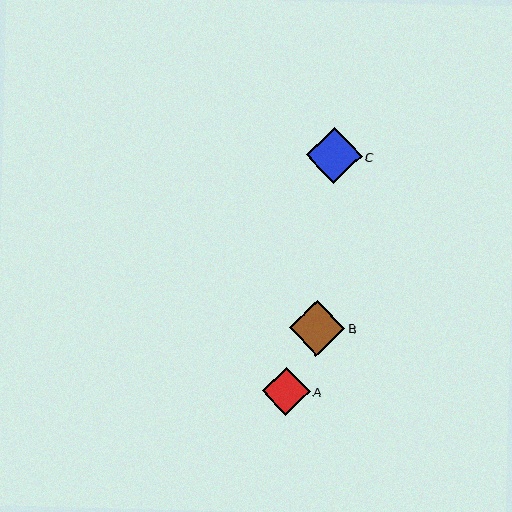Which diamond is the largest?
Diamond C is the largest with a size of approximately 56 pixels.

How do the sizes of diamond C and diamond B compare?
Diamond C and diamond B are approximately the same size.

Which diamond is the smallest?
Diamond A is the smallest with a size of approximately 48 pixels.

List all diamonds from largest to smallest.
From largest to smallest: C, B, A.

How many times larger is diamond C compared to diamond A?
Diamond C is approximately 1.2 times the size of diamond A.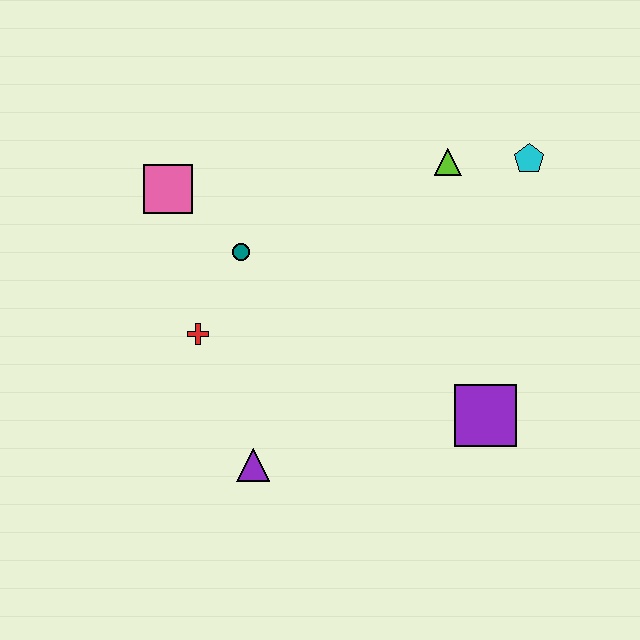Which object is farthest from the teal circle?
The cyan pentagon is farthest from the teal circle.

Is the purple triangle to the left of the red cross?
No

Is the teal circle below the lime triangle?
Yes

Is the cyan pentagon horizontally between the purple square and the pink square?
No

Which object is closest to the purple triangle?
The red cross is closest to the purple triangle.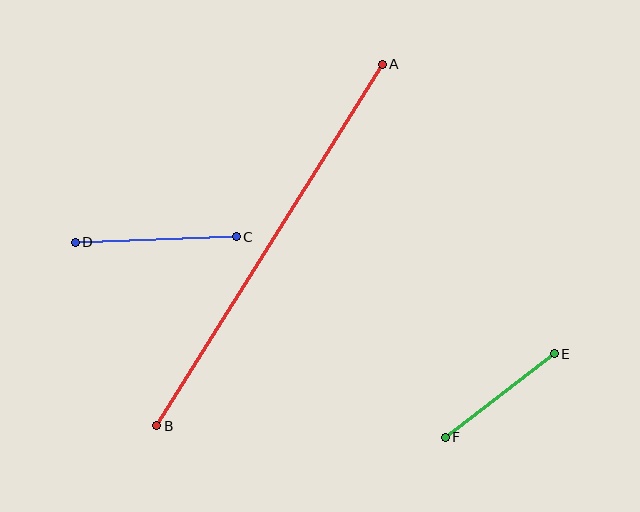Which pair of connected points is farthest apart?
Points A and B are farthest apart.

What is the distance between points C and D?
The distance is approximately 161 pixels.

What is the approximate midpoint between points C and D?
The midpoint is at approximately (156, 240) pixels.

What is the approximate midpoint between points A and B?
The midpoint is at approximately (270, 245) pixels.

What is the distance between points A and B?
The distance is approximately 426 pixels.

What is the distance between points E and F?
The distance is approximately 138 pixels.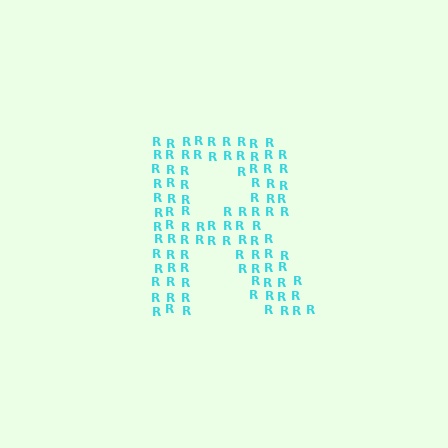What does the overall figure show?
The overall figure shows the letter R.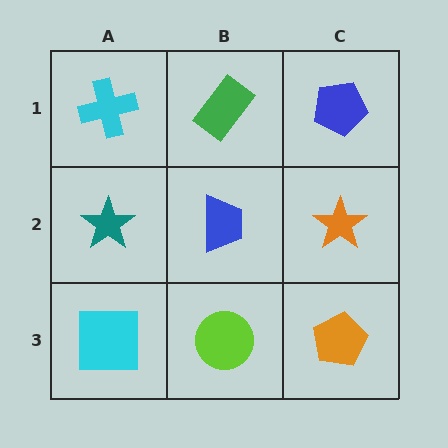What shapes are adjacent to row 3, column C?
An orange star (row 2, column C), a lime circle (row 3, column B).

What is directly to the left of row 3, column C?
A lime circle.